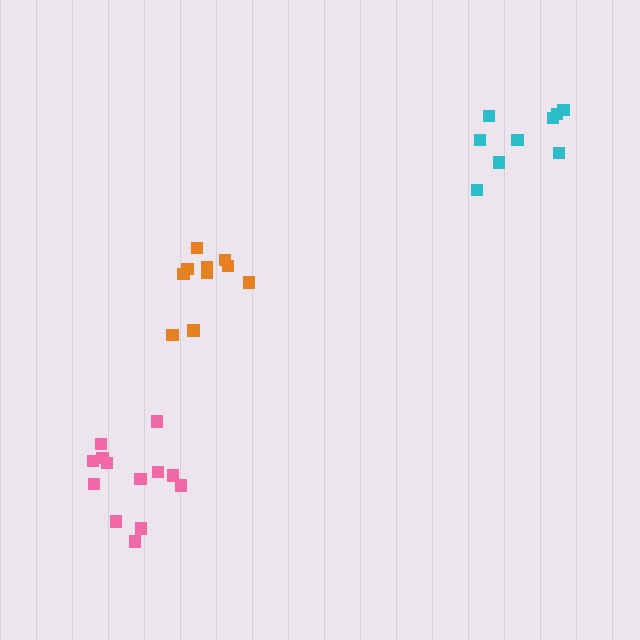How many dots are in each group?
Group 1: 13 dots, Group 2: 10 dots, Group 3: 9 dots (32 total).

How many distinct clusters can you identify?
There are 3 distinct clusters.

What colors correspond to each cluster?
The clusters are colored: pink, orange, cyan.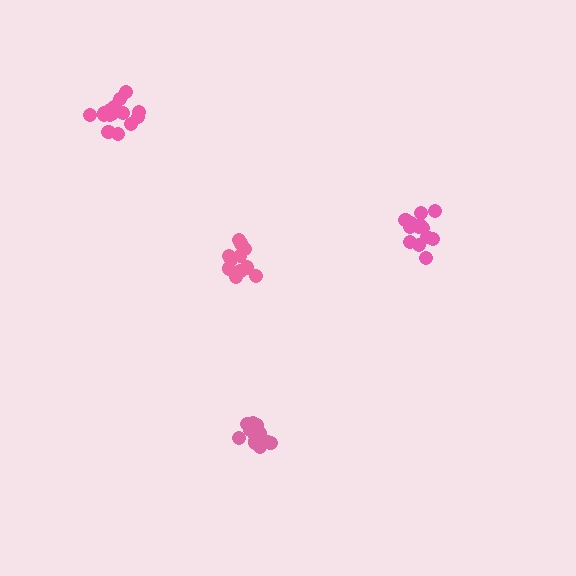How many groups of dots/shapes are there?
There are 4 groups.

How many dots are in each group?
Group 1: 14 dots, Group 2: 14 dots, Group 3: 15 dots, Group 4: 11 dots (54 total).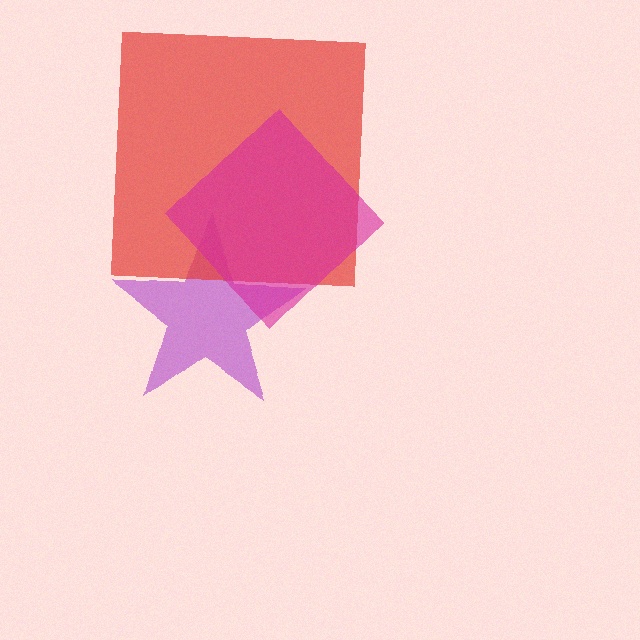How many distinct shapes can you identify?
There are 3 distinct shapes: a purple star, a red square, a magenta diamond.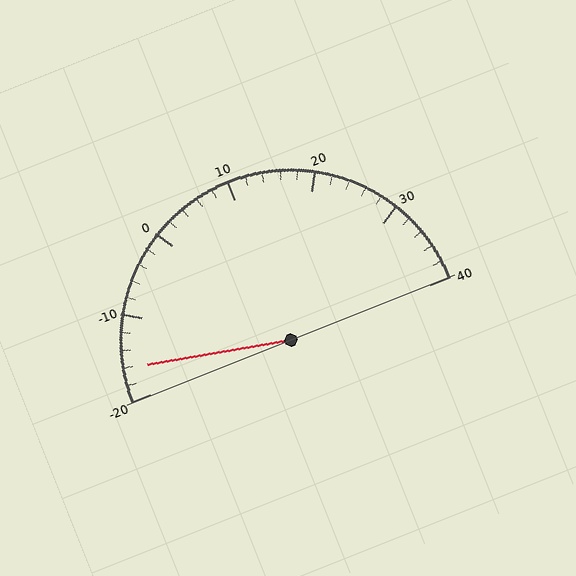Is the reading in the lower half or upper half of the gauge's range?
The reading is in the lower half of the range (-20 to 40).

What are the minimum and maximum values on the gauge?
The gauge ranges from -20 to 40.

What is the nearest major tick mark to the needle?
The nearest major tick mark is -20.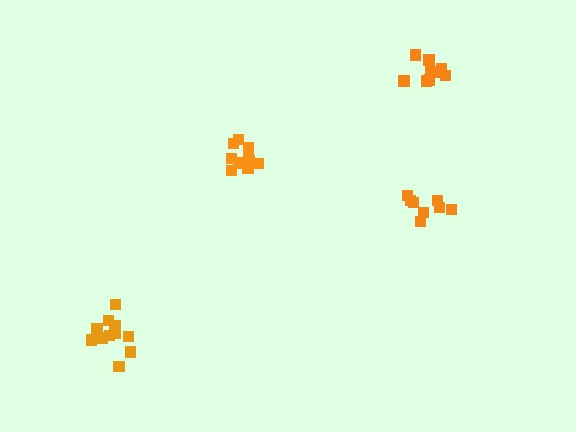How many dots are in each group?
Group 1: 8 dots, Group 2: 10 dots, Group 3: 9 dots, Group 4: 11 dots (38 total).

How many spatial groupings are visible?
There are 4 spatial groupings.